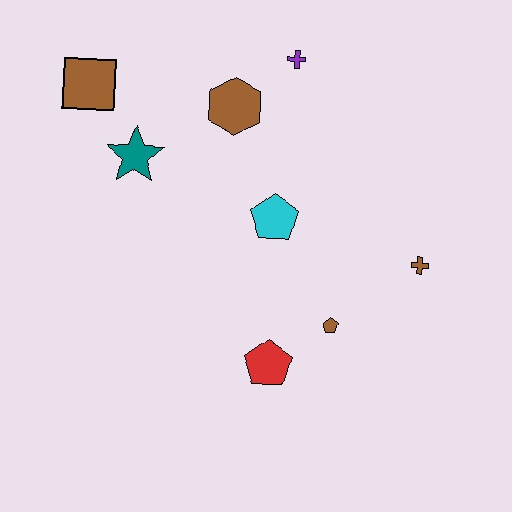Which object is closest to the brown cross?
The brown pentagon is closest to the brown cross.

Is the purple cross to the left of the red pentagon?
No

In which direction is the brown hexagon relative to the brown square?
The brown hexagon is to the right of the brown square.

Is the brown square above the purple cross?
No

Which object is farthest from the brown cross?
The brown square is farthest from the brown cross.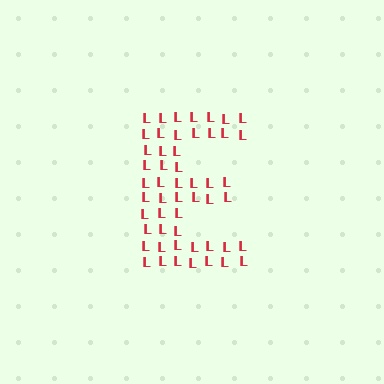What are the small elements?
The small elements are letter L's.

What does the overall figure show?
The overall figure shows the letter E.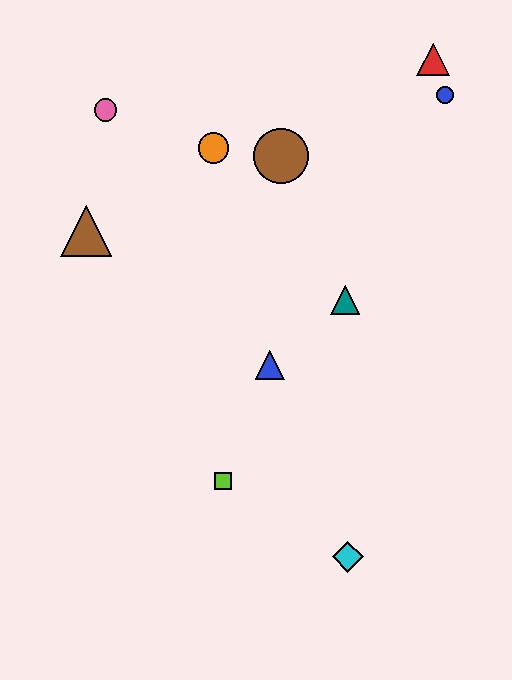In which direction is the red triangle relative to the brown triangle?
The red triangle is to the right of the brown triangle.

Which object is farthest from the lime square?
The red triangle is farthest from the lime square.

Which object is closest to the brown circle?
The orange circle is closest to the brown circle.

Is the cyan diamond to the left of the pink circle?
No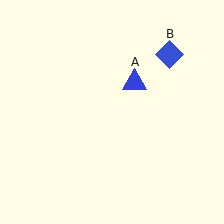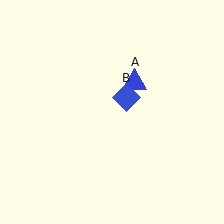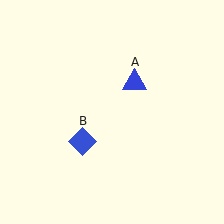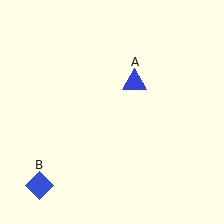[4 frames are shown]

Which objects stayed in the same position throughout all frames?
Blue triangle (object A) remained stationary.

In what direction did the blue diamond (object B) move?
The blue diamond (object B) moved down and to the left.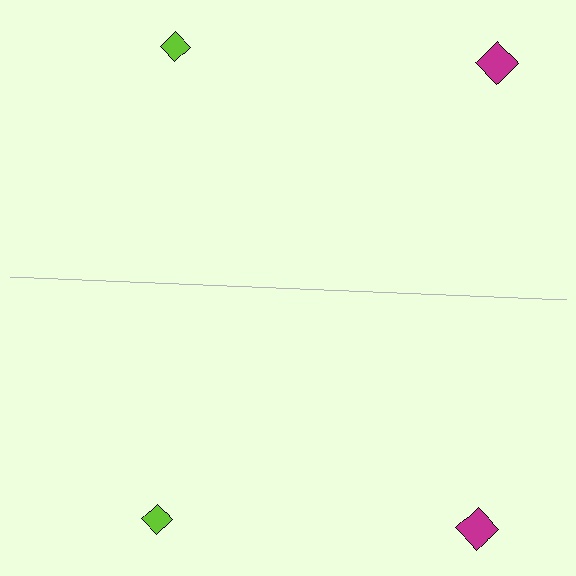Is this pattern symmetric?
Yes, this pattern has bilateral (reflection) symmetry.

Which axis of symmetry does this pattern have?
The pattern has a horizontal axis of symmetry running through the center of the image.